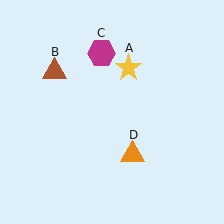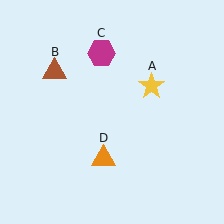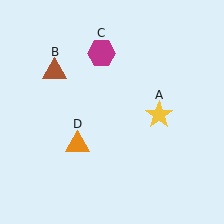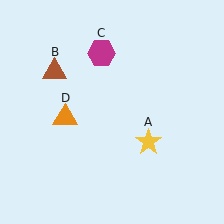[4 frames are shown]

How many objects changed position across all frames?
2 objects changed position: yellow star (object A), orange triangle (object D).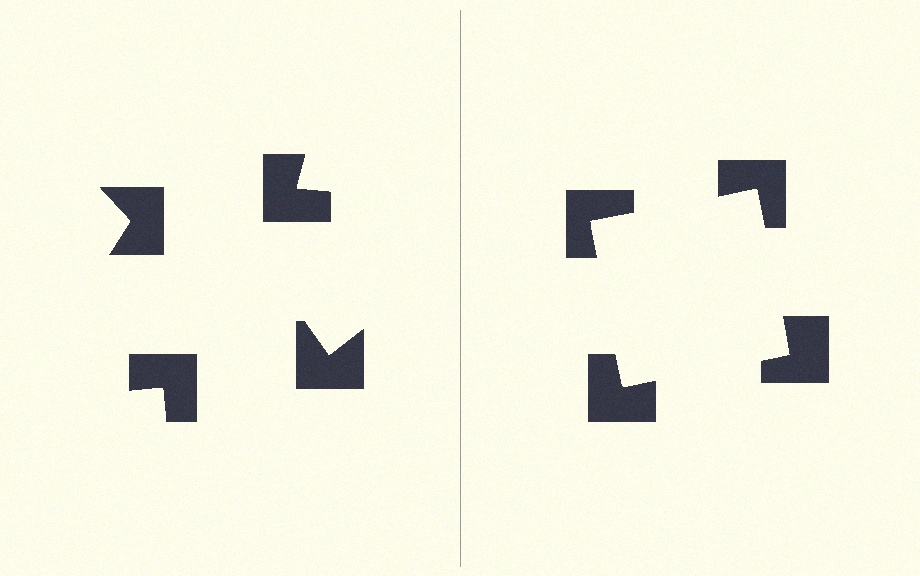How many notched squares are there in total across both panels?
8 — 4 on each side.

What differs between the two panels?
The notched squares are positioned identically on both sides; only the wedge orientations differ. On the right they align to a square; on the left they are misaligned.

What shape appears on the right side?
An illusory square.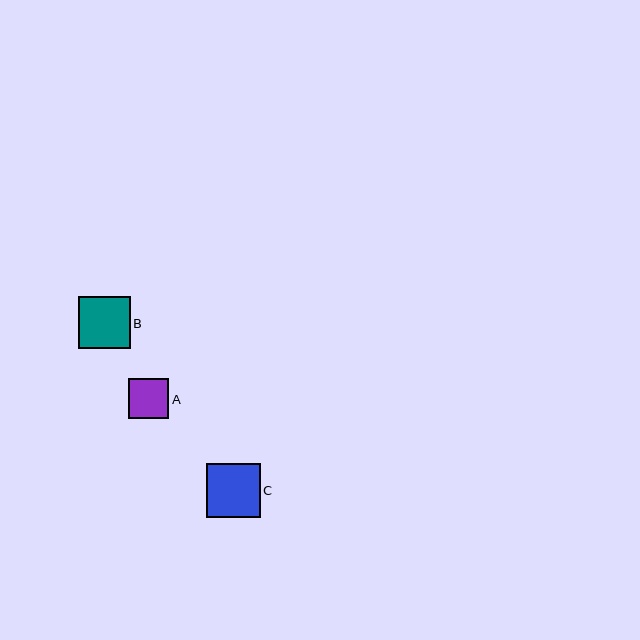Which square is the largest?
Square C is the largest with a size of approximately 54 pixels.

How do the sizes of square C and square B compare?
Square C and square B are approximately the same size.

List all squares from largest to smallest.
From largest to smallest: C, B, A.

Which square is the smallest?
Square A is the smallest with a size of approximately 41 pixels.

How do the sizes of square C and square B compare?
Square C and square B are approximately the same size.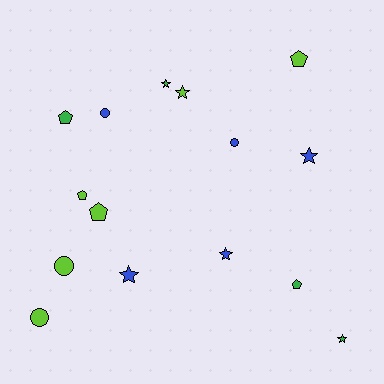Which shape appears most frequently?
Star, with 6 objects.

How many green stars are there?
There are 2 green stars.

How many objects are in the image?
There are 15 objects.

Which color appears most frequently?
Lime, with 6 objects.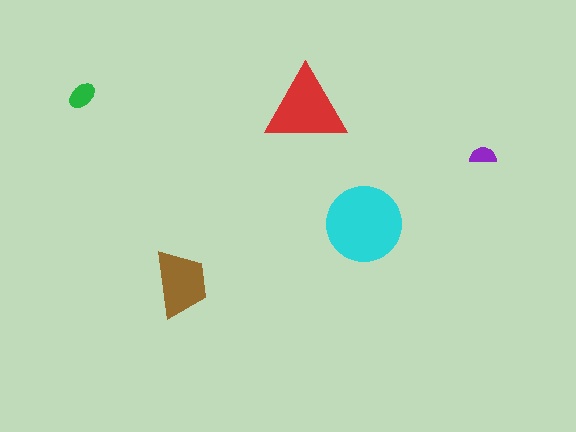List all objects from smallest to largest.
The purple semicircle, the green ellipse, the brown trapezoid, the red triangle, the cyan circle.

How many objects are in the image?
There are 5 objects in the image.